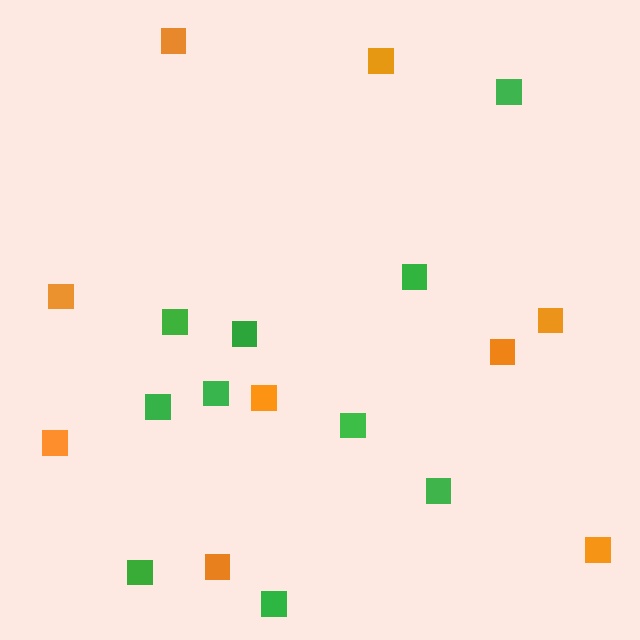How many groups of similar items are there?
There are 2 groups: one group of green squares (10) and one group of orange squares (9).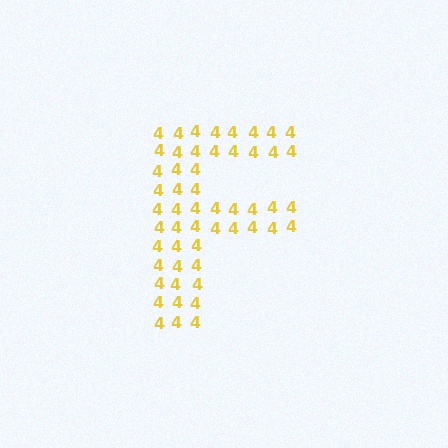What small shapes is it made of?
It is made of small digit 4's.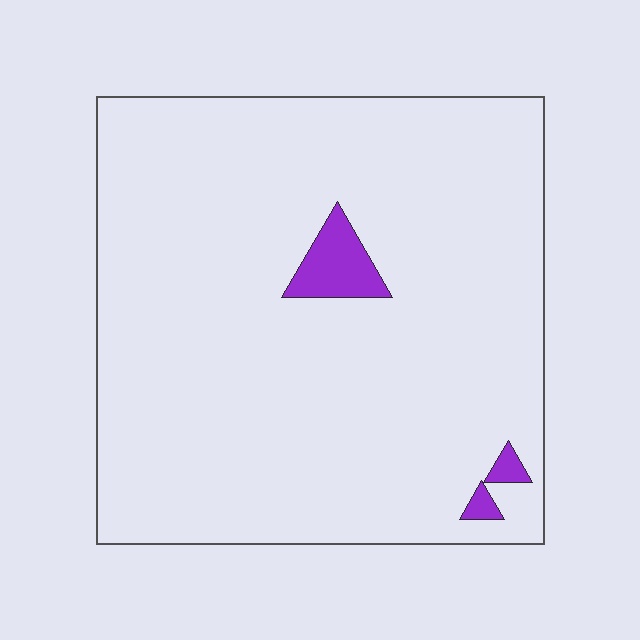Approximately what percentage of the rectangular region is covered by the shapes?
Approximately 5%.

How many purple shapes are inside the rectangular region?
3.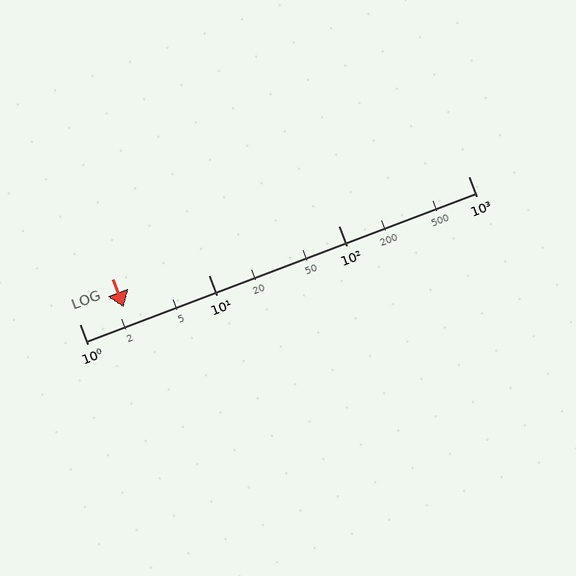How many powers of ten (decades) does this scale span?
The scale spans 3 decades, from 1 to 1000.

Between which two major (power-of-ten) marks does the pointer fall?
The pointer is between 1 and 10.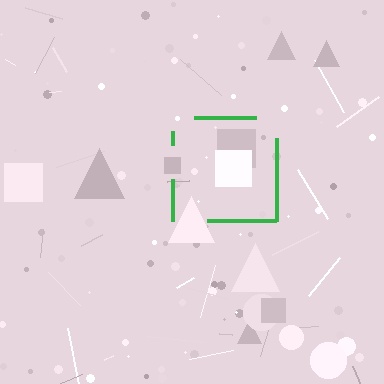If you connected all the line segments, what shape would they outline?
They would outline a square.